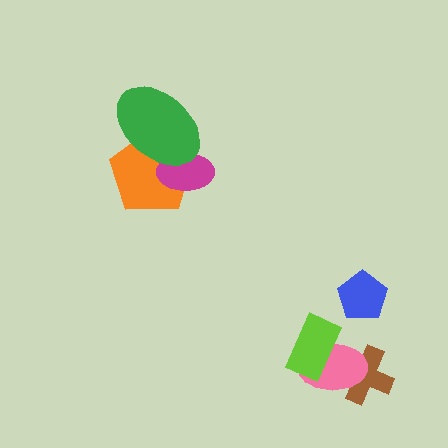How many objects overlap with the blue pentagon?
0 objects overlap with the blue pentagon.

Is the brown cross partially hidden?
Yes, it is partially covered by another shape.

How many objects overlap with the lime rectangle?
1 object overlaps with the lime rectangle.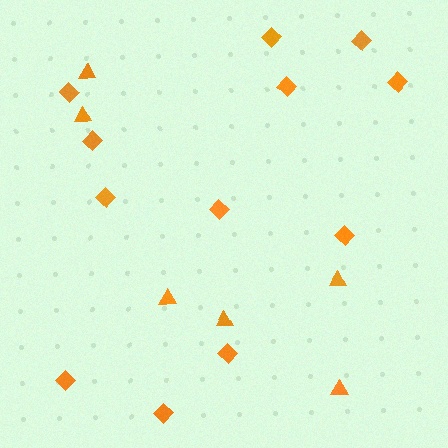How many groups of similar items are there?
There are 2 groups: one group of triangles (6) and one group of diamonds (12).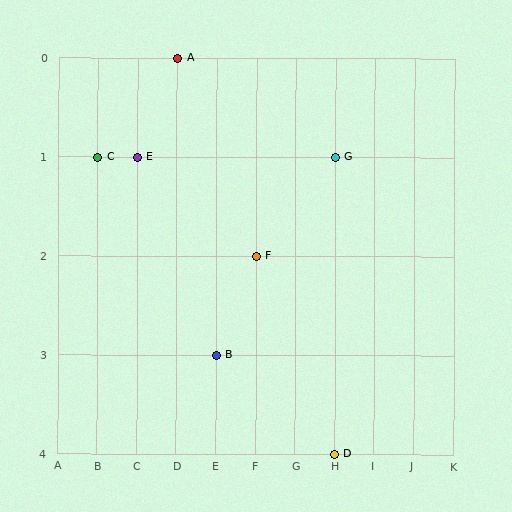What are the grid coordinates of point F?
Point F is at grid coordinates (F, 2).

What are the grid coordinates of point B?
Point B is at grid coordinates (E, 3).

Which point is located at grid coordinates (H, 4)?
Point D is at (H, 4).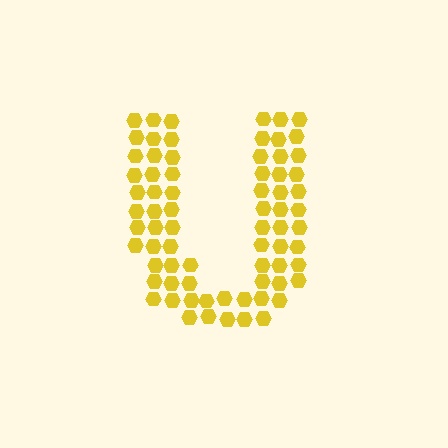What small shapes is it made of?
It is made of small hexagons.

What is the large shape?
The large shape is the letter U.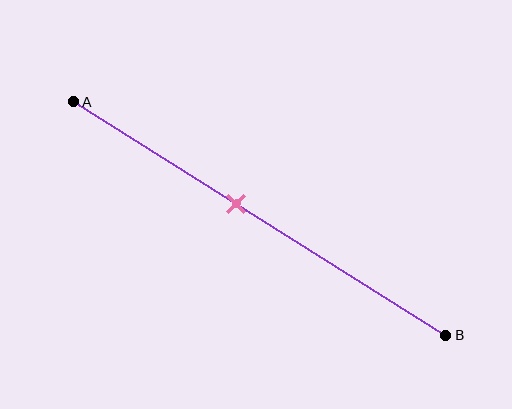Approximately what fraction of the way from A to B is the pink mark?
The pink mark is approximately 45% of the way from A to B.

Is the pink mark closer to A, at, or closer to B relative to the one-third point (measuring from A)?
The pink mark is closer to point B than the one-third point of segment AB.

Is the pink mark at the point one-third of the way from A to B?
No, the mark is at about 45% from A, not at the 33% one-third point.